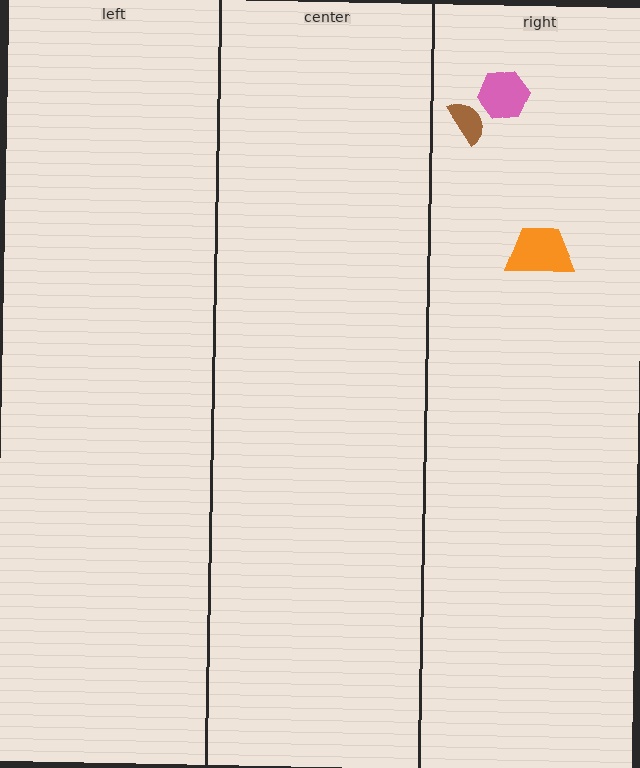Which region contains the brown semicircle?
The right region.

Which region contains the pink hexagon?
The right region.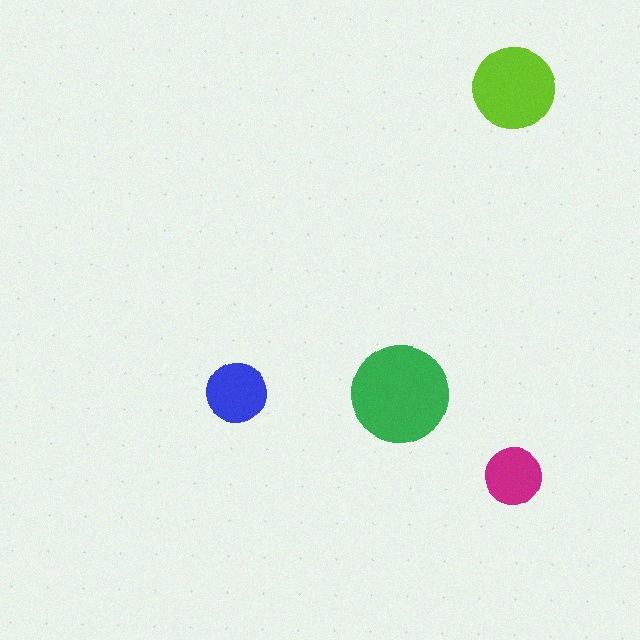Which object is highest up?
The lime circle is topmost.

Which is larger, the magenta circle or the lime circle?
The lime one.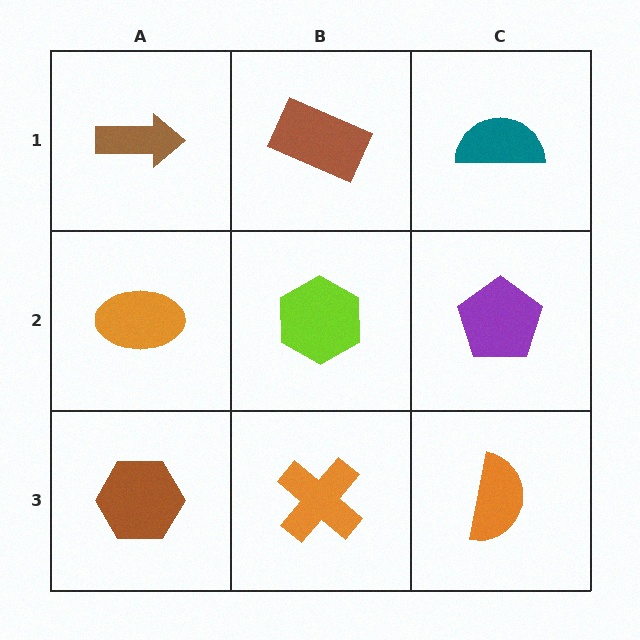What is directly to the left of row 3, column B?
A brown hexagon.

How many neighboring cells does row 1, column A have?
2.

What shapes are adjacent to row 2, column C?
A teal semicircle (row 1, column C), an orange semicircle (row 3, column C), a lime hexagon (row 2, column B).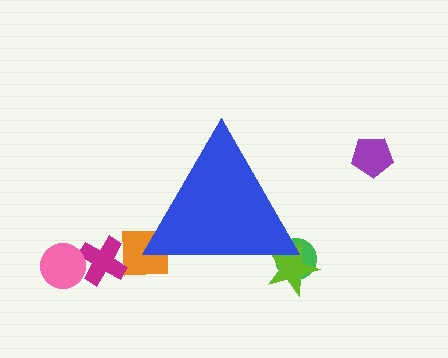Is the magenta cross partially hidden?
No, the magenta cross is fully visible.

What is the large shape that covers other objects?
A blue triangle.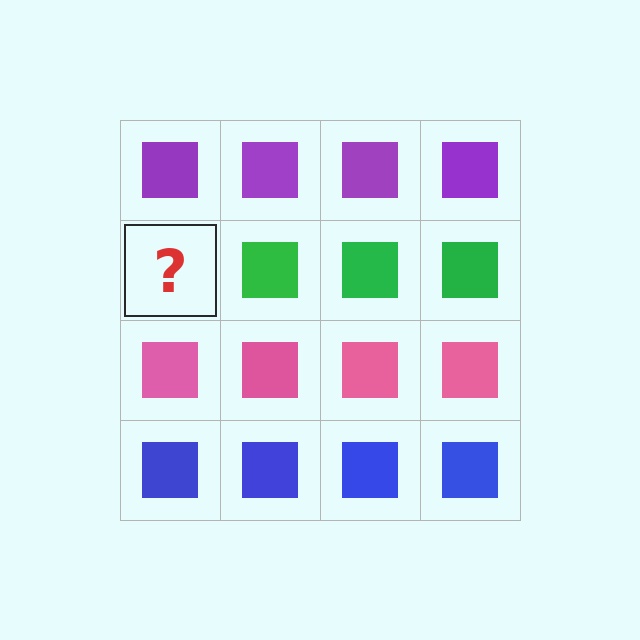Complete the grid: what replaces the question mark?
The question mark should be replaced with a green square.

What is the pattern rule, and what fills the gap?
The rule is that each row has a consistent color. The gap should be filled with a green square.